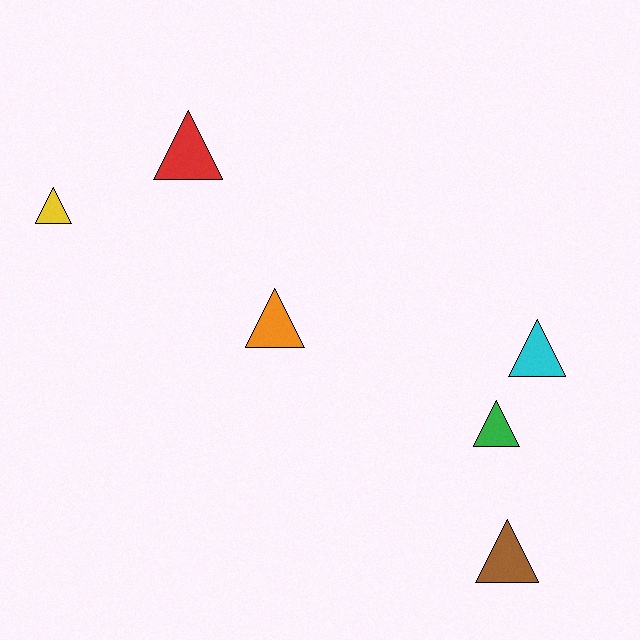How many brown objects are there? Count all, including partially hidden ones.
There is 1 brown object.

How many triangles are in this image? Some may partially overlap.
There are 6 triangles.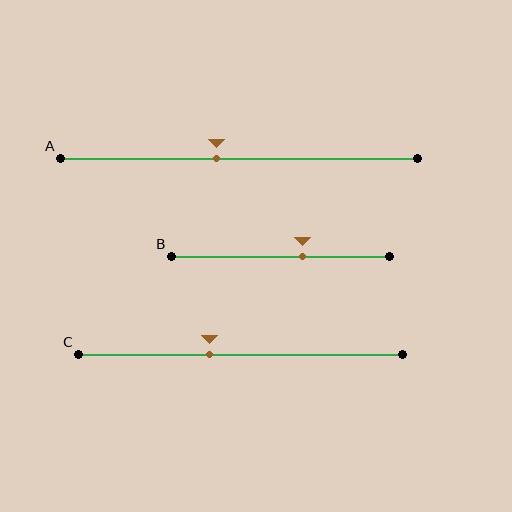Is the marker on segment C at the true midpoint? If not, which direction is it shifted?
No, the marker on segment C is shifted to the left by about 10% of the segment length.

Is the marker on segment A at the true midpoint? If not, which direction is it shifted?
No, the marker on segment A is shifted to the left by about 6% of the segment length.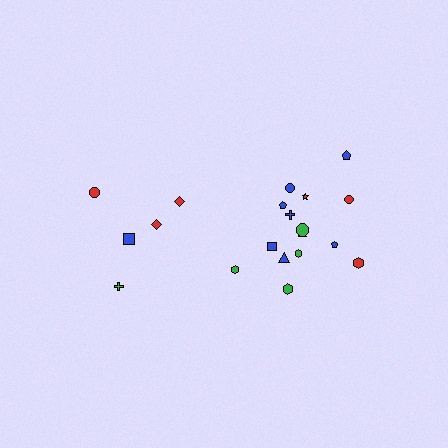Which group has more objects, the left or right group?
The right group.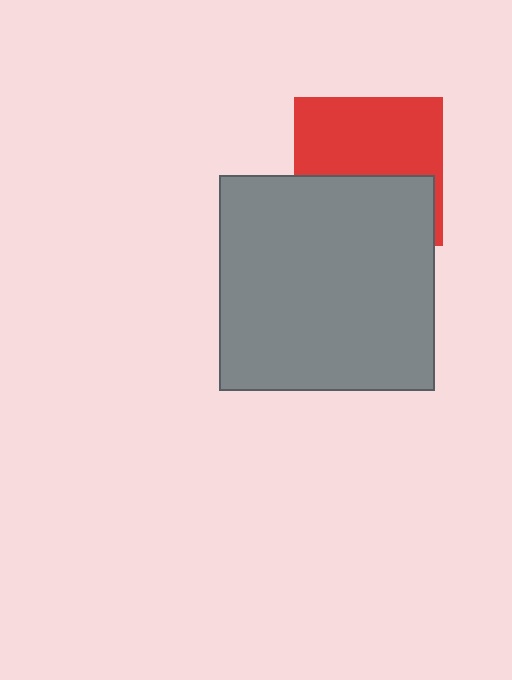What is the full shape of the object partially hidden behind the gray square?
The partially hidden object is a red square.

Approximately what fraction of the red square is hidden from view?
Roughly 45% of the red square is hidden behind the gray square.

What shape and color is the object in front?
The object in front is a gray square.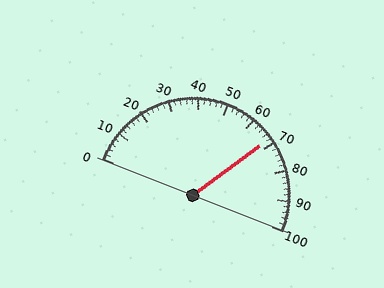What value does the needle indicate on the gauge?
The needle indicates approximately 68.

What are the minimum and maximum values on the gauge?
The gauge ranges from 0 to 100.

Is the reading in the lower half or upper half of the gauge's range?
The reading is in the upper half of the range (0 to 100).